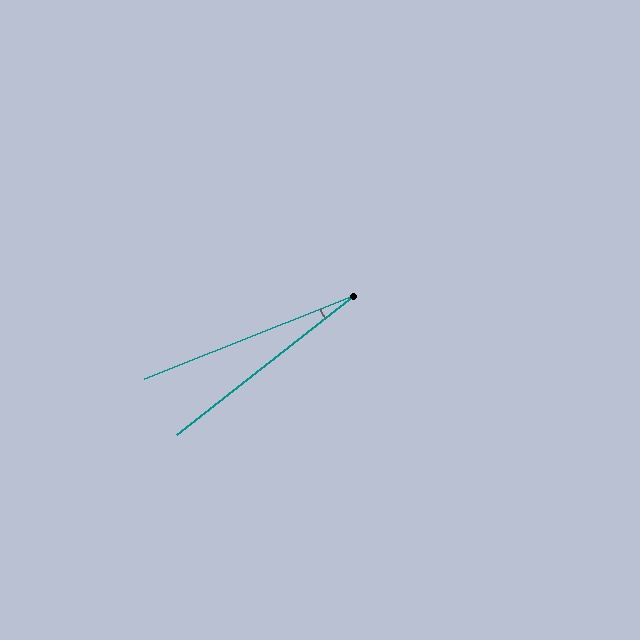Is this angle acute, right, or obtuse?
It is acute.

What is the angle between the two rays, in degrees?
Approximately 16 degrees.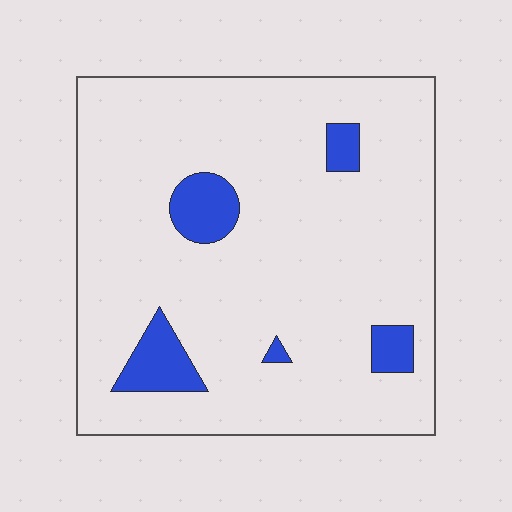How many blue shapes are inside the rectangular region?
5.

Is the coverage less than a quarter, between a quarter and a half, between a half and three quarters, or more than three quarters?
Less than a quarter.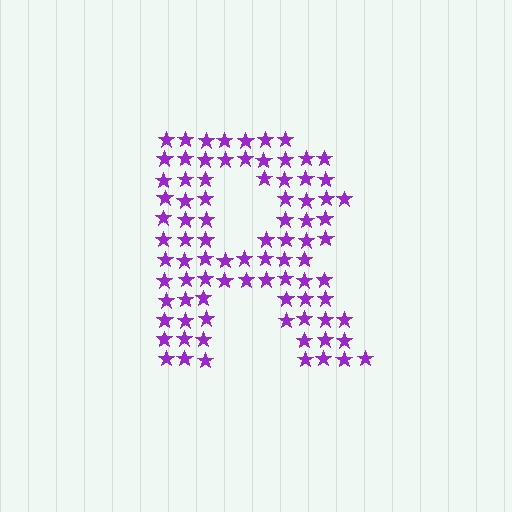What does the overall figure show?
The overall figure shows the letter R.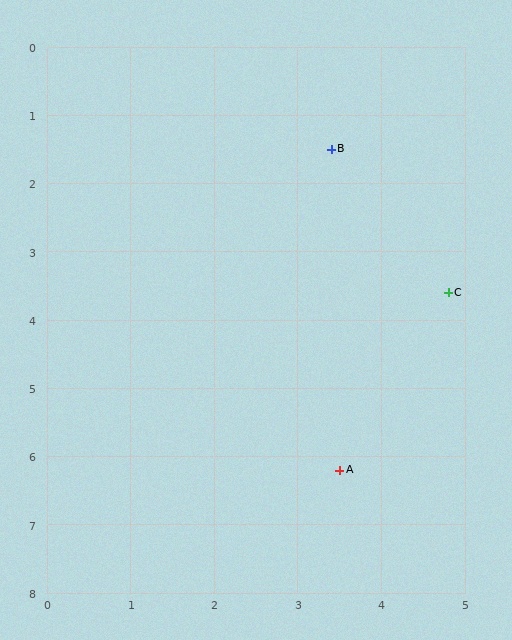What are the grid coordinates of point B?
Point B is at approximately (3.4, 1.5).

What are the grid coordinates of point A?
Point A is at approximately (3.5, 6.2).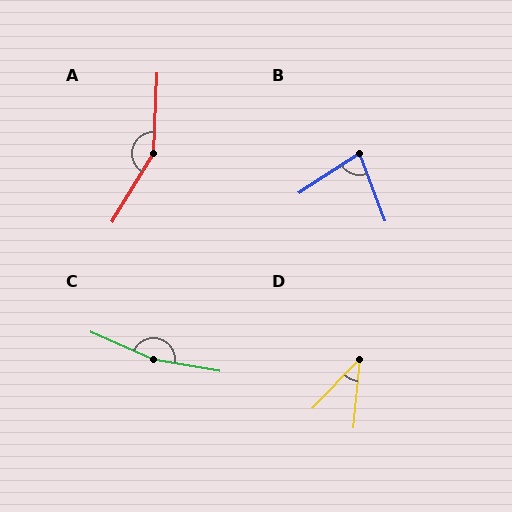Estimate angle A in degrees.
Approximately 151 degrees.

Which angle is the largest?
C, at approximately 166 degrees.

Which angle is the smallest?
D, at approximately 39 degrees.